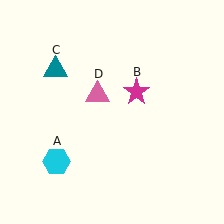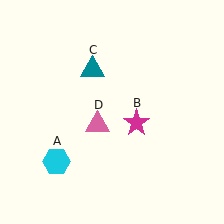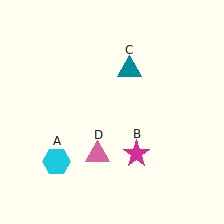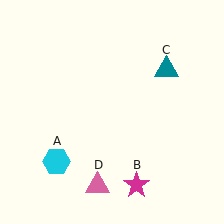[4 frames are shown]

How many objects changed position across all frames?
3 objects changed position: magenta star (object B), teal triangle (object C), pink triangle (object D).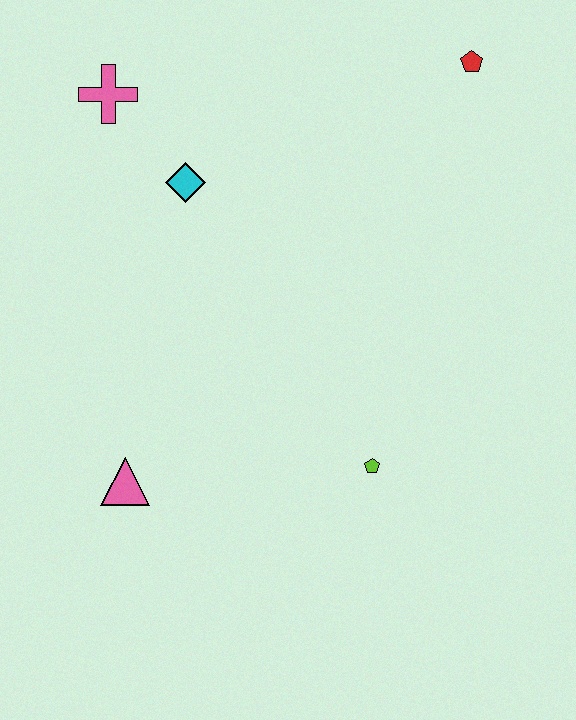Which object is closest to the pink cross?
The cyan diamond is closest to the pink cross.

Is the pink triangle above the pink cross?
No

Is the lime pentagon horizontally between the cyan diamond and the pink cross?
No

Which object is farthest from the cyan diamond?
The lime pentagon is farthest from the cyan diamond.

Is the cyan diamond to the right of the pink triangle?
Yes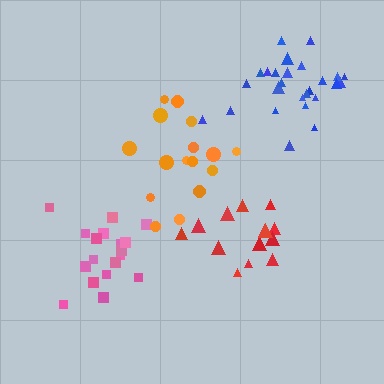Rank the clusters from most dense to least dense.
red, pink, blue, orange.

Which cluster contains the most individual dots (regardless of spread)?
Blue (26).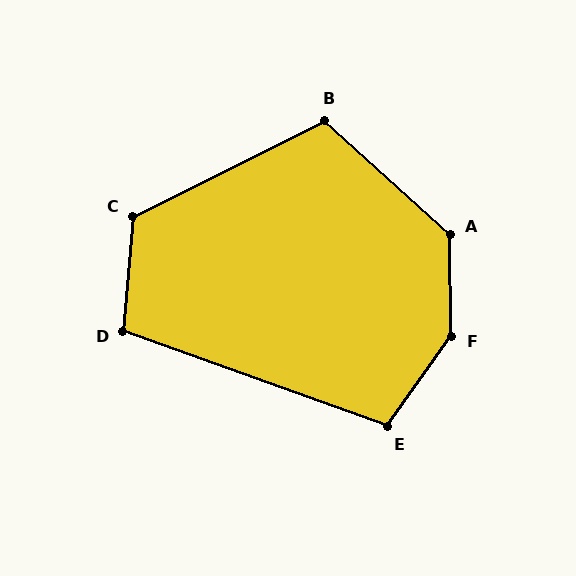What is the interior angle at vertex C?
Approximately 121 degrees (obtuse).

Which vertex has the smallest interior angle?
D, at approximately 105 degrees.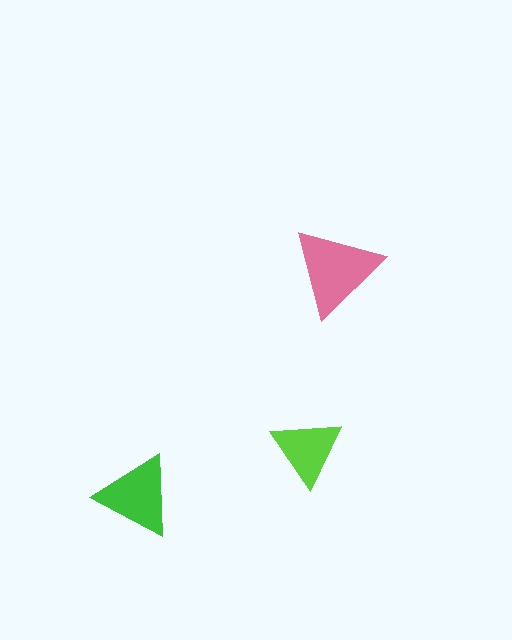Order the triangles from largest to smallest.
the pink one, the green one, the lime one.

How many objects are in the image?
There are 3 objects in the image.